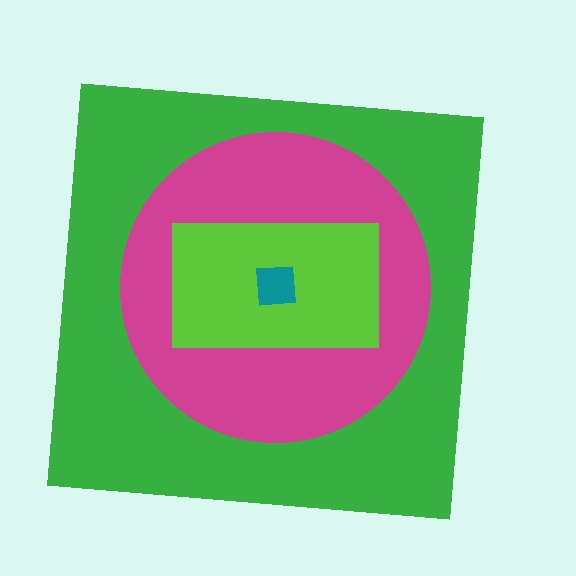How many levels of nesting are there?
4.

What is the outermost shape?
The green square.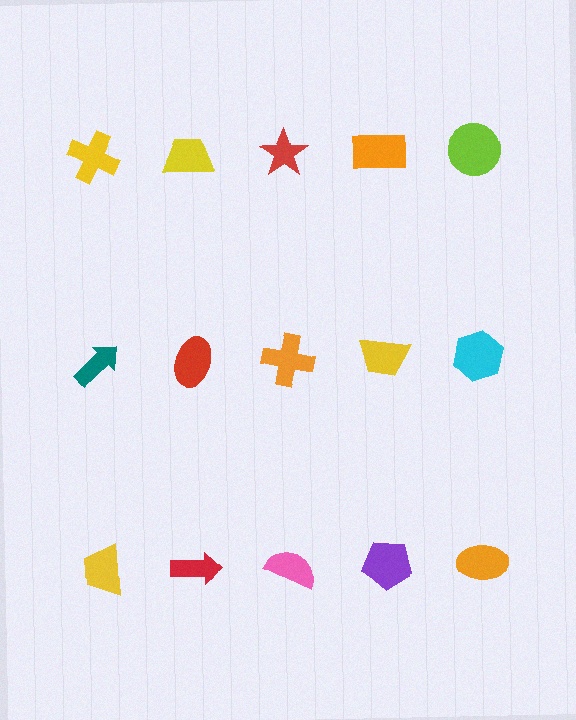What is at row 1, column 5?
A lime circle.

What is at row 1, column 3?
A red star.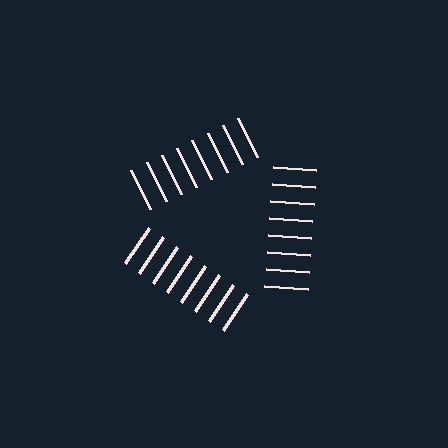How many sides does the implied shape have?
3 sides — the line-ends trace a triangle.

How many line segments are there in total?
24 — 8 along each of the 3 edges.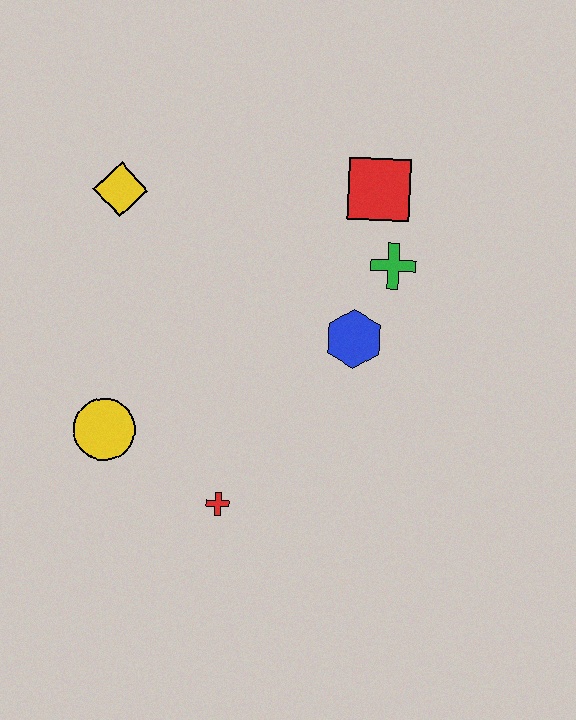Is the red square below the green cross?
No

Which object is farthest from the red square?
The yellow circle is farthest from the red square.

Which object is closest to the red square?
The green cross is closest to the red square.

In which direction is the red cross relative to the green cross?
The red cross is below the green cross.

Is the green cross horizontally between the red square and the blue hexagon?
No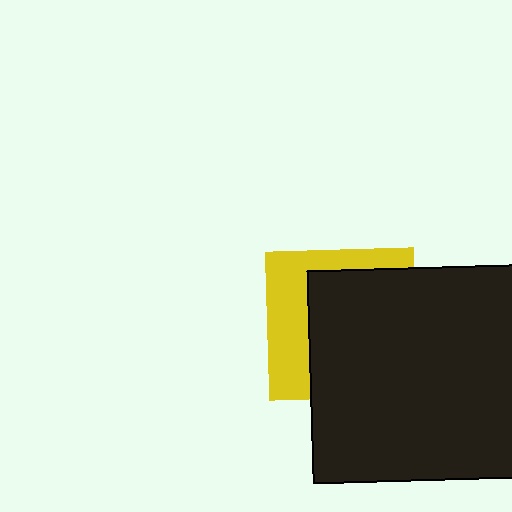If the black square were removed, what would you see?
You would see the complete yellow square.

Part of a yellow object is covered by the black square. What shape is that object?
It is a square.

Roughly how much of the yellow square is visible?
A small part of it is visible (roughly 37%).